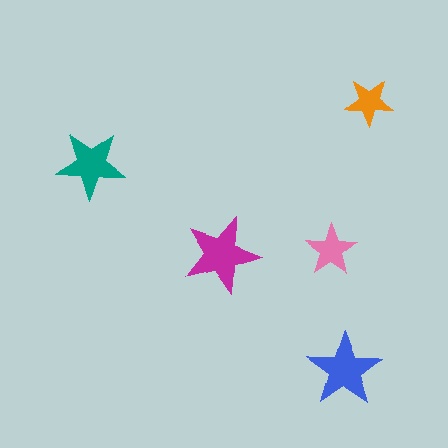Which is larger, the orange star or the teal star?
The teal one.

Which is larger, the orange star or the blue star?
The blue one.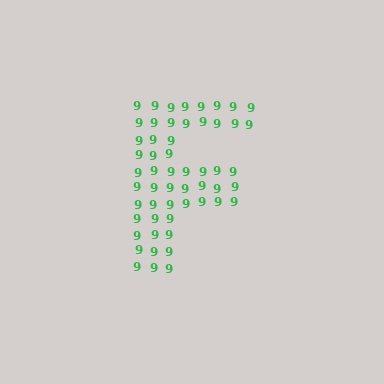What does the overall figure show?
The overall figure shows the letter F.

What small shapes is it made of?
It is made of small digit 9's.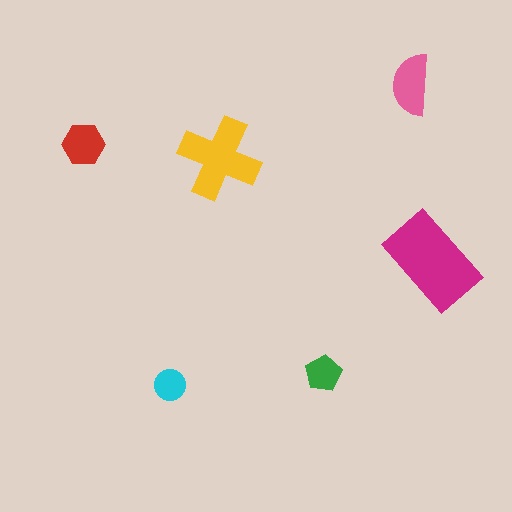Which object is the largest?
The magenta rectangle.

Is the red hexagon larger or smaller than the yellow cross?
Smaller.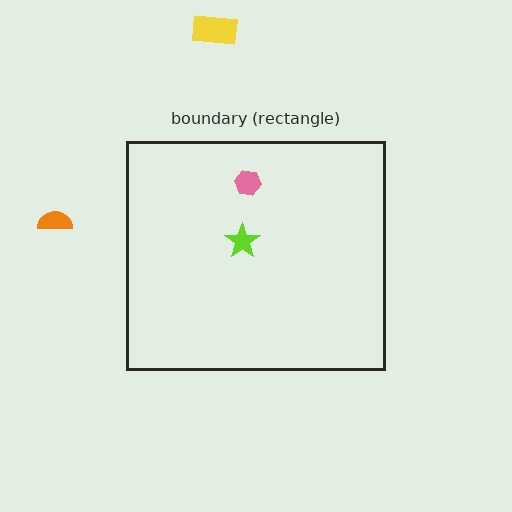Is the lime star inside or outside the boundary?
Inside.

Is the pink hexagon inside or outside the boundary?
Inside.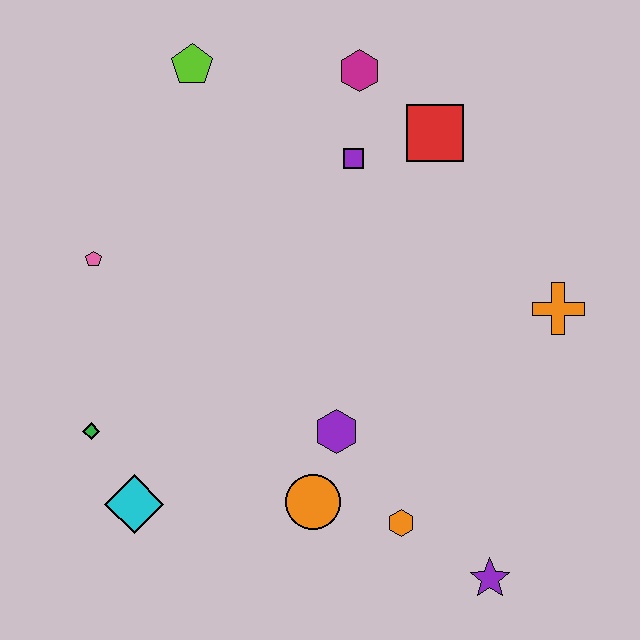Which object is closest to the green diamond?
The cyan diamond is closest to the green diamond.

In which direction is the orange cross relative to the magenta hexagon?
The orange cross is below the magenta hexagon.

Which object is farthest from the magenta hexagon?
The purple star is farthest from the magenta hexagon.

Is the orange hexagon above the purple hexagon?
No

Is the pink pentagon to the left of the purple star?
Yes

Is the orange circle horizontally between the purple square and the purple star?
No